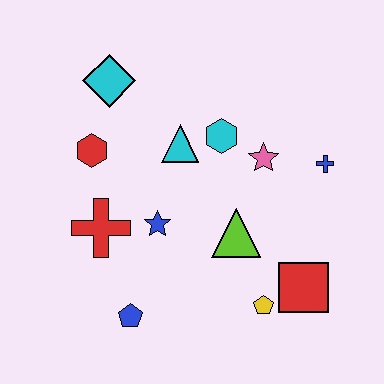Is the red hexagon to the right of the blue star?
No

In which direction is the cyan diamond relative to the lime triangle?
The cyan diamond is above the lime triangle.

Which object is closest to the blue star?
The red cross is closest to the blue star.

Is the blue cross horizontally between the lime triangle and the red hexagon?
No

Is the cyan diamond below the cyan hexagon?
No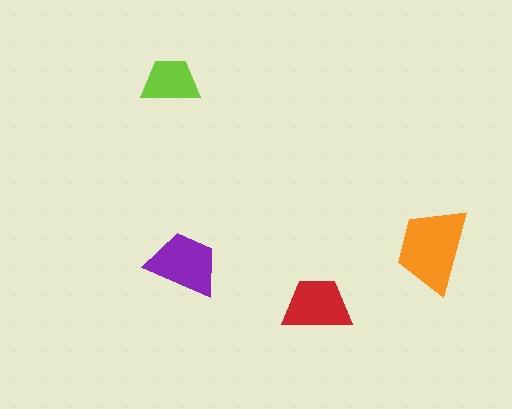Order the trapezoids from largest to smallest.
the orange one, the purple one, the red one, the lime one.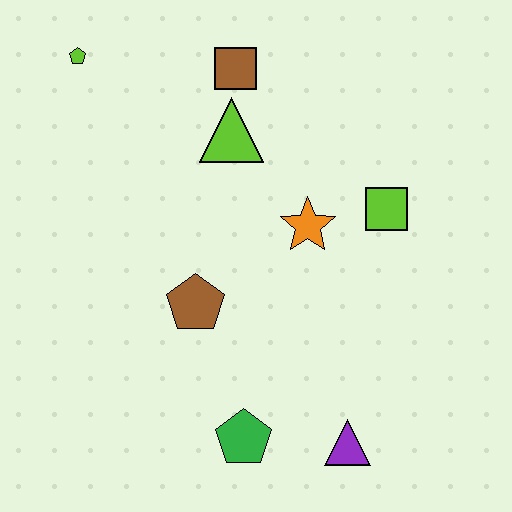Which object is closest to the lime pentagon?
The brown square is closest to the lime pentagon.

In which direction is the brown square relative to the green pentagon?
The brown square is above the green pentagon.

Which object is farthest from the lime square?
The lime pentagon is farthest from the lime square.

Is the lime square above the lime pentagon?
No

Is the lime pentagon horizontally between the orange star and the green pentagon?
No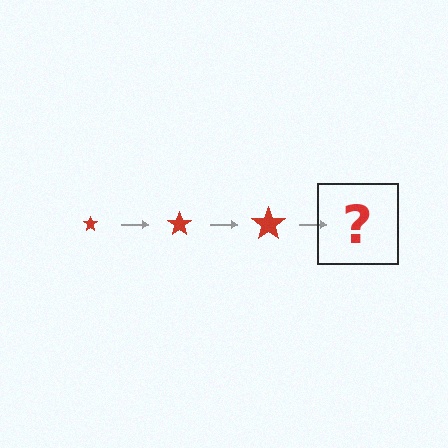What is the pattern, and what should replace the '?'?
The pattern is that the star gets progressively larger each step. The '?' should be a red star, larger than the previous one.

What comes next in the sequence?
The next element should be a red star, larger than the previous one.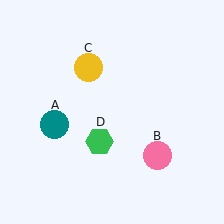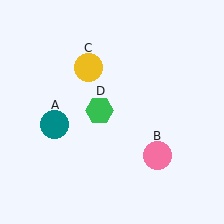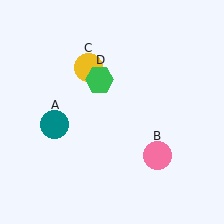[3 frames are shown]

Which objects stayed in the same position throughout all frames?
Teal circle (object A) and pink circle (object B) and yellow circle (object C) remained stationary.